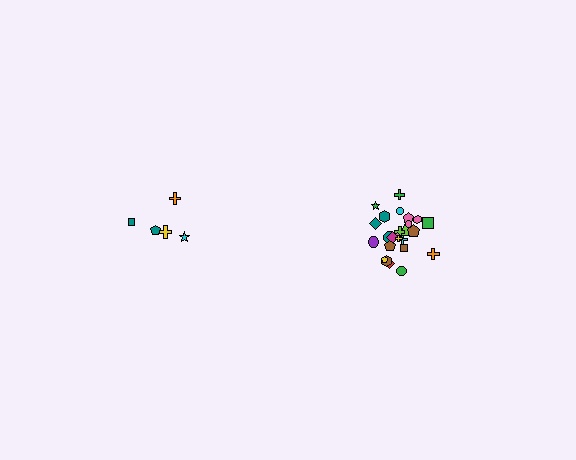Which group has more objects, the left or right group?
The right group.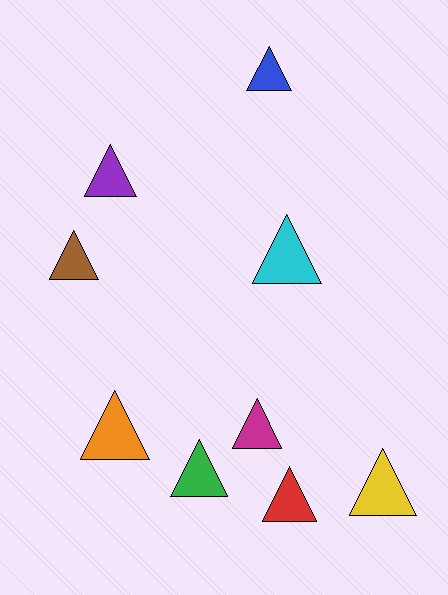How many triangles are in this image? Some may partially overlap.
There are 9 triangles.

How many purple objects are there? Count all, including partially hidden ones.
There is 1 purple object.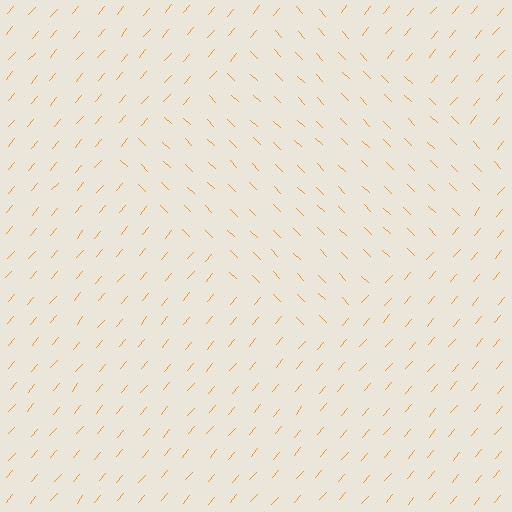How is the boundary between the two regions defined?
The boundary is defined purely by a change in line orientation (approximately 86 degrees difference). All lines are the same color and thickness.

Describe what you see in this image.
The image is filled with small orange line segments. A diamond region in the image has lines oriented differently from the surrounding lines, creating a visible texture boundary.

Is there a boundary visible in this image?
Yes, there is a texture boundary formed by a change in line orientation.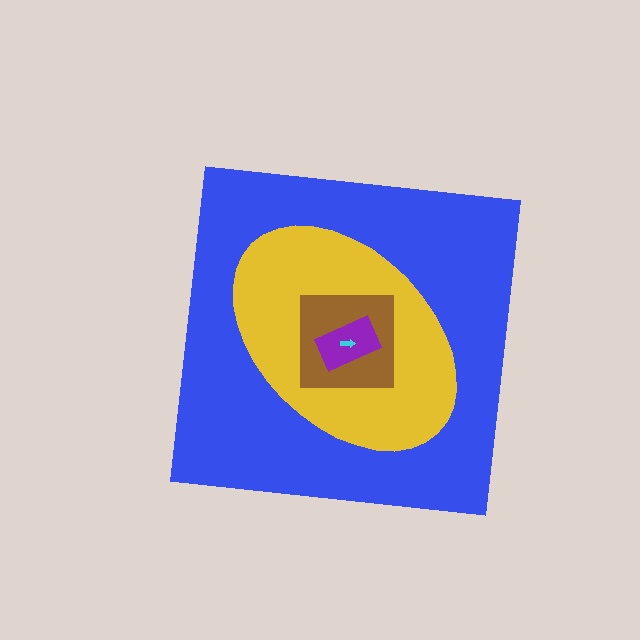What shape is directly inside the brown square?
The purple rectangle.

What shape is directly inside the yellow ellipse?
The brown square.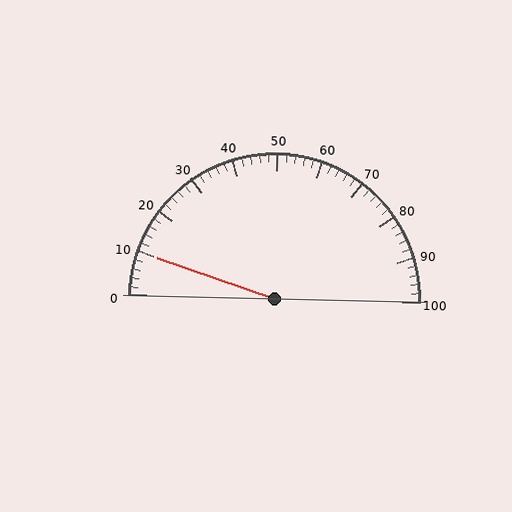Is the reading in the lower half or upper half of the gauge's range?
The reading is in the lower half of the range (0 to 100).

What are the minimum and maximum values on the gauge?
The gauge ranges from 0 to 100.